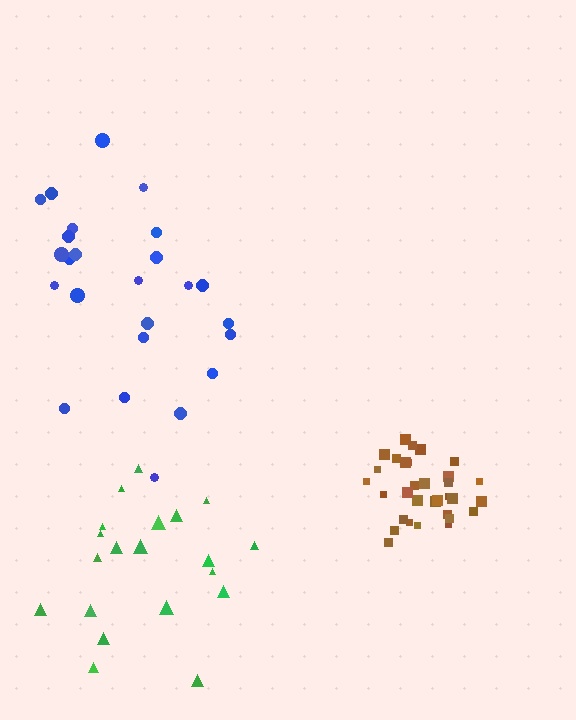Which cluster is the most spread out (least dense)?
Green.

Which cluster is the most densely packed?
Brown.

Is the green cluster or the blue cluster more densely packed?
Blue.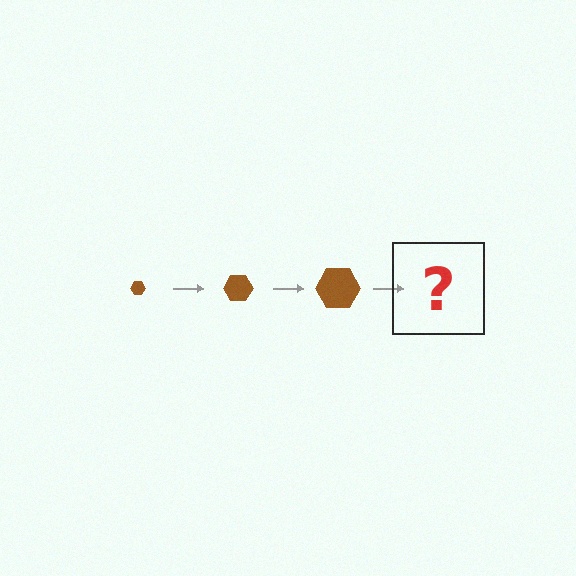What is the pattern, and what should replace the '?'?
The pattern is that the hexagon gets progressively larger each step. The '?' should be a brown hexagon, larger than the previous one.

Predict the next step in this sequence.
The next step is a brown hexagon, larger than the previous one.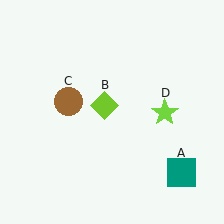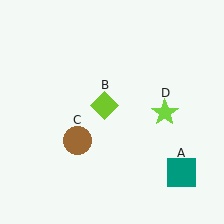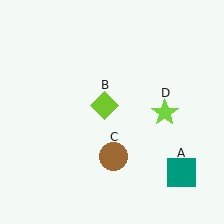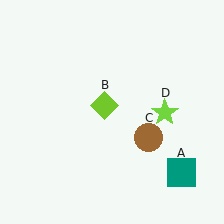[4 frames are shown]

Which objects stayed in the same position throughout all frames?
Teal square (object A) and lime diamond (object B) and lime star (object D) remained stationary.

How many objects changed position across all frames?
1 object changed position: brown circle (object C).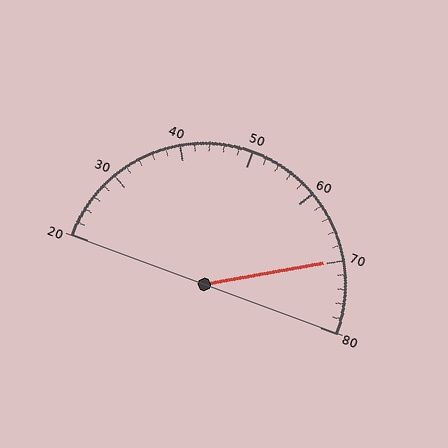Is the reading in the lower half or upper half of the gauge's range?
The reading is in the upper half of the range (20 to 80).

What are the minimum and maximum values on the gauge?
The gauge ranges from 20 to 80.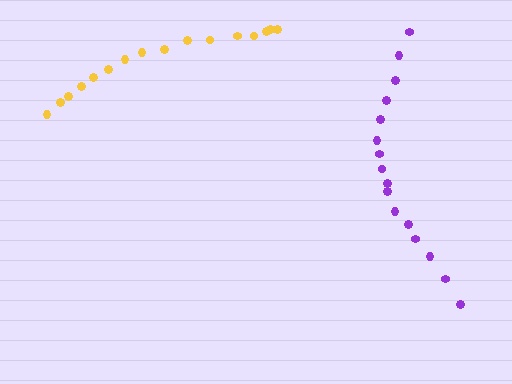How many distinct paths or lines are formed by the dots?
There are 2 distinct paths.